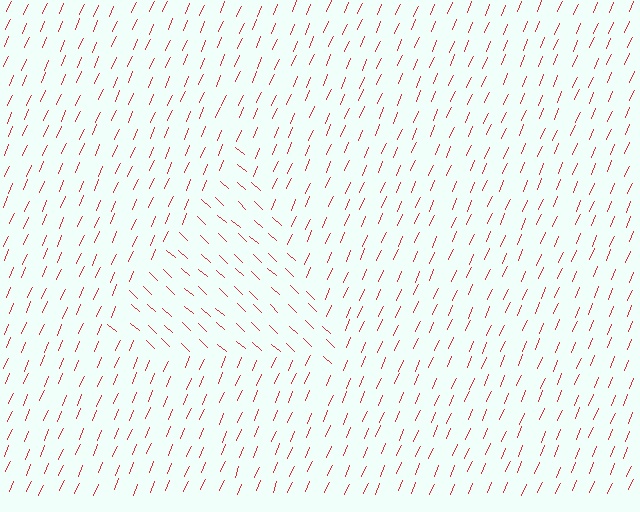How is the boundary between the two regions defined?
The boundary is defined purely by a change in line orientation (approximately 71 degrees difference). All lines are the same color and thickness.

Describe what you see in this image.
The image is filled with small red line segments. A triangle region in the image has lines oriented differently from the surrounding lines, creating a visible texture boundary.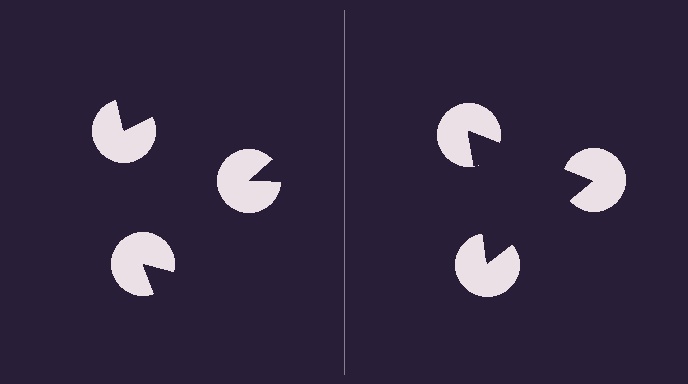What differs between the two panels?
The pac-man discs are positioned identically on both sides; only the wedge orientations differ. On the right they align to a triangle; on the left they are misaligned.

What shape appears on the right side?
An illusory triangle.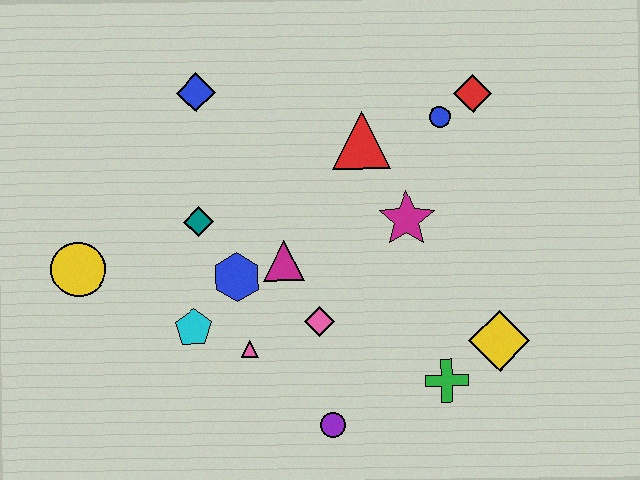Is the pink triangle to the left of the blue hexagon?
No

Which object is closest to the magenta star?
The red triangle is closest to the magenta star.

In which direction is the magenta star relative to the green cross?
The magenta star is above the green cross.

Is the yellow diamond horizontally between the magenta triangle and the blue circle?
No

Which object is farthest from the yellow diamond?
The yellow circle is farthest from the yellow diamond.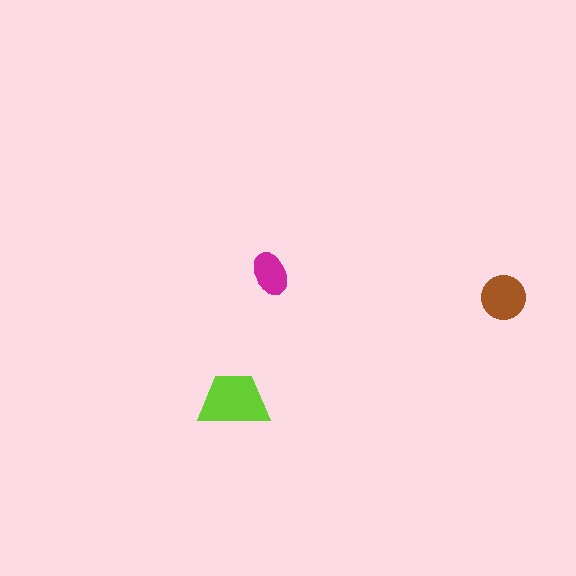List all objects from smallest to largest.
The magenta ellipse, the brown circle, the lime trapezoid.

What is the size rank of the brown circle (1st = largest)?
2nd.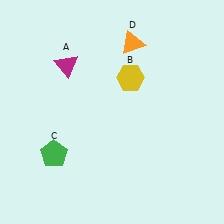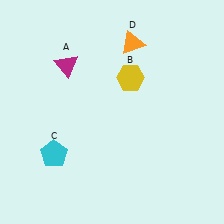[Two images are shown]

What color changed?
The pentagon (C) changed from green in Image 1 to cyan in Image 2.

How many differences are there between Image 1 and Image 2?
There is 1 difference between the two images.